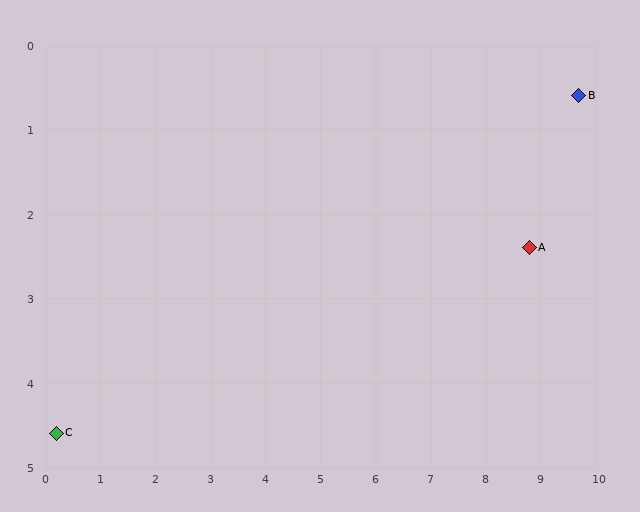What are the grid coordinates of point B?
Point B is at approximately (9.7, 0.6).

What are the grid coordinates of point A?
Point A is at approximately (8.8, 2.4).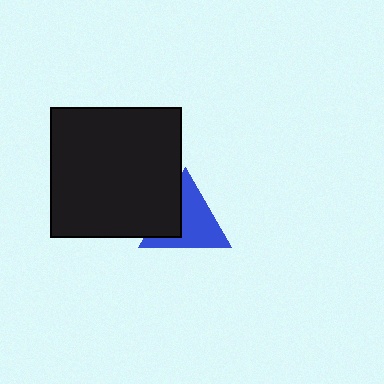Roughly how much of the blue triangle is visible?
Most of it is visible (roughly 68%).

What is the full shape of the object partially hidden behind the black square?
The partially hidden object is a blue triangle.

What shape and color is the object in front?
The object in front is a black square.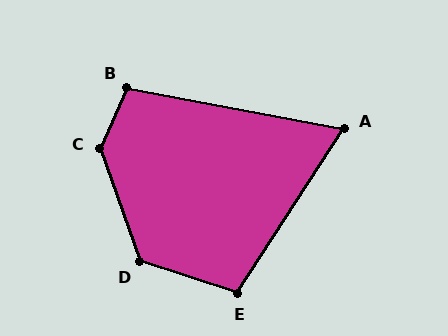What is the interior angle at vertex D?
Approximately 127 degrees (obtuse).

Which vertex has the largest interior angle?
C, at approximately 136 degrees.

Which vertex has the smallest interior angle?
A, at approximately 68 degrees.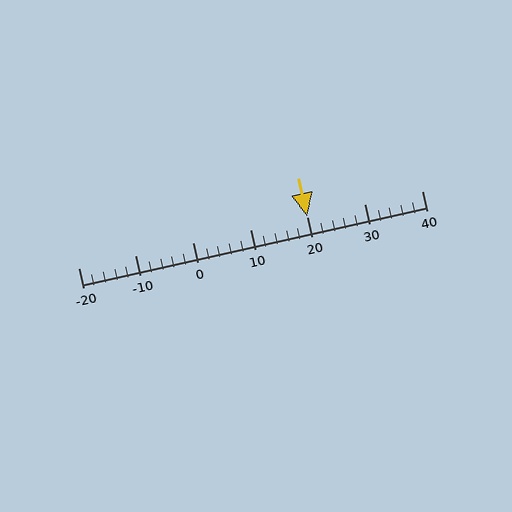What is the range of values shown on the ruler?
The ruler shows values from -20 to 40.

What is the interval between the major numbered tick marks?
The major tick marks are spaced 10 units apart.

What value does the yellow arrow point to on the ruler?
The yellow arrow points to approximately 20.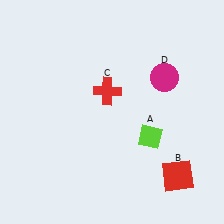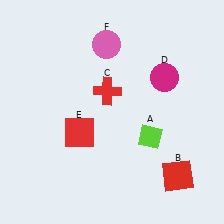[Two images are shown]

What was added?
A red square (E), a pink circle (F) were added in Image 2.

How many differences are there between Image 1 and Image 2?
There are 2 differences between the two images.